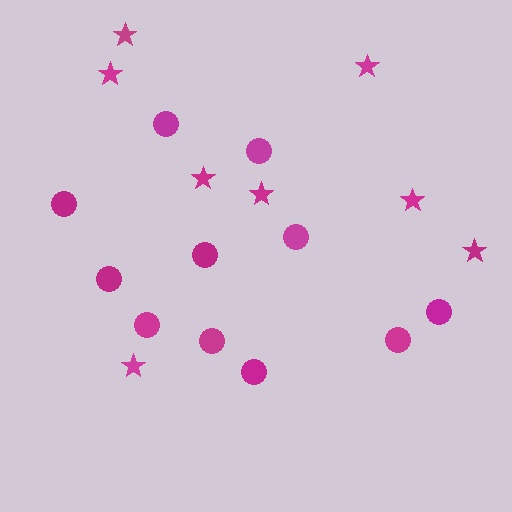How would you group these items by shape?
There are 2 groups: one group of circles (11) and one group of stars (8).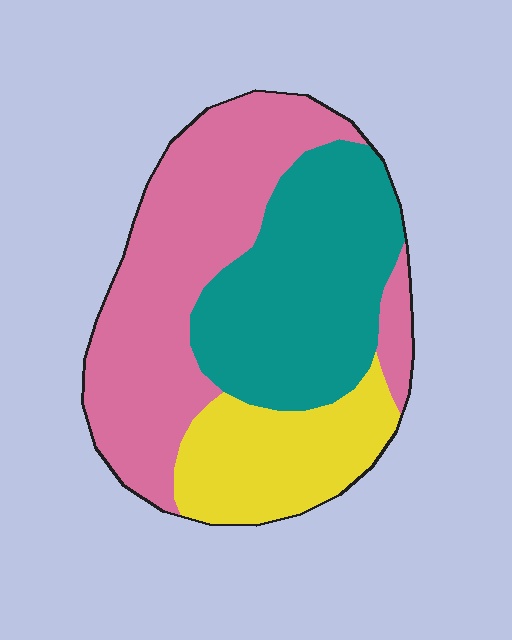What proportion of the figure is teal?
Teal covers 35% of the figure.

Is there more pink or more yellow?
Pink.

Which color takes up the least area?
Yellow, at roughly 20%.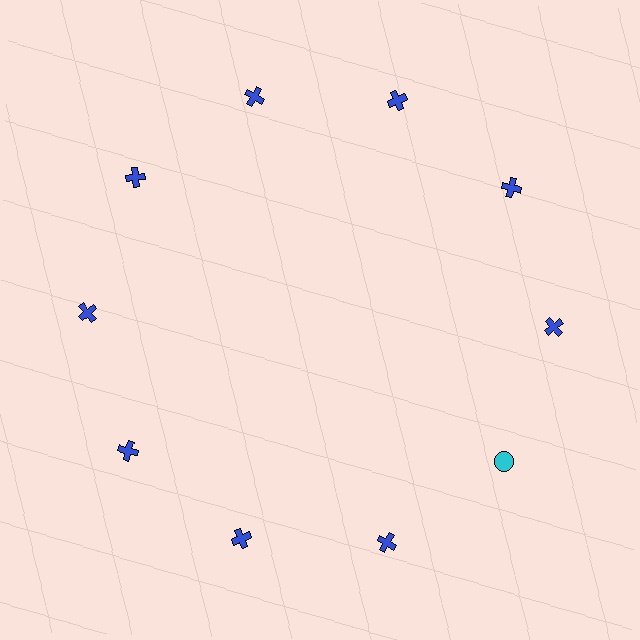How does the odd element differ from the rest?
It differs in both color (cyan instead of blue) and shape (circle instead of cross).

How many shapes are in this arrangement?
There are 10 shapes arranged in a ring pattern.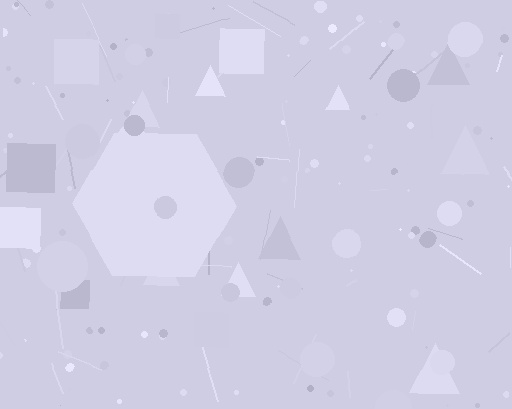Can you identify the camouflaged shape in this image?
The camouflaged shape is a hexagon.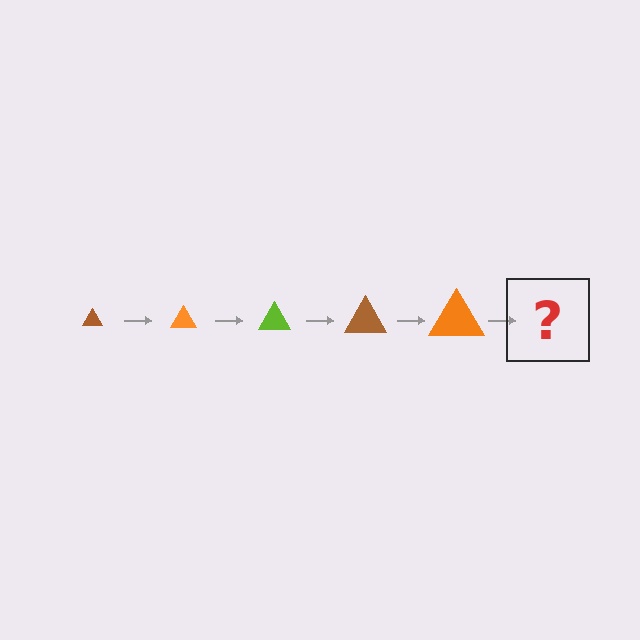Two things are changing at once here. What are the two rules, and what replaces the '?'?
The two rules are that the triangle grows larger each step and the color cycles through brown, orange, and lime. The '?' should be a lime triangle, larger than the previous one.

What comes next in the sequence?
The next element should be a lime triangle, larger than the previous one.